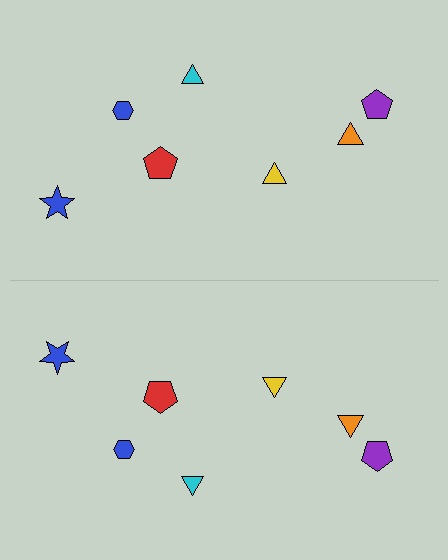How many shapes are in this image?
There are 14 shapes in this image.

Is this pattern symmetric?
Yes, this pattern has bilateral (reflection) symmetry.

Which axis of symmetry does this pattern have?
The pattern has a horizontal axis of symmetry running through the center of the image.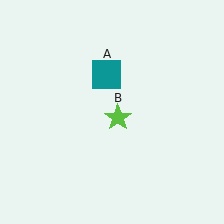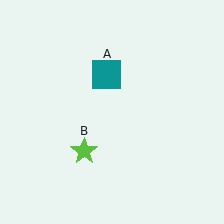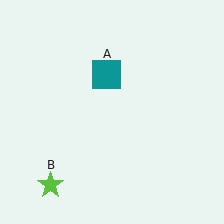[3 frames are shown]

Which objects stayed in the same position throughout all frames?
Teal square (object A) remained stationary.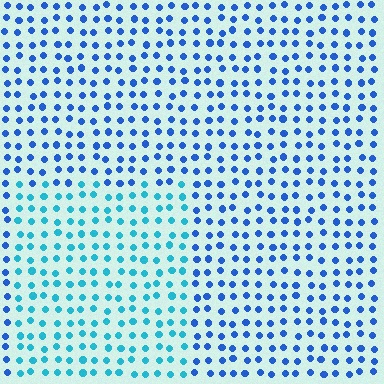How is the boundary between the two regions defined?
The boundary is defined purely by a slight shift in hue (about 32 degrees). Spacing, size, and orientation are identical on both sides.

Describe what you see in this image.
The image is filled with small blue elements in a uniform arrangement. A rectangle-shaped region is visible where the elements are tinted to a slightly different hue, forming a subtle color boundary.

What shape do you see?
I see a rectangle.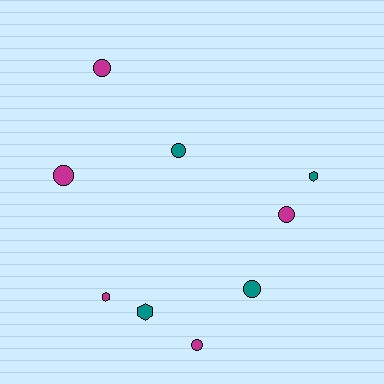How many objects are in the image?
There are 9 objects.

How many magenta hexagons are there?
There is 1 magenta hexagon.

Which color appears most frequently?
Magenta, with 5 objects.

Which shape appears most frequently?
Circle, with 6 objects.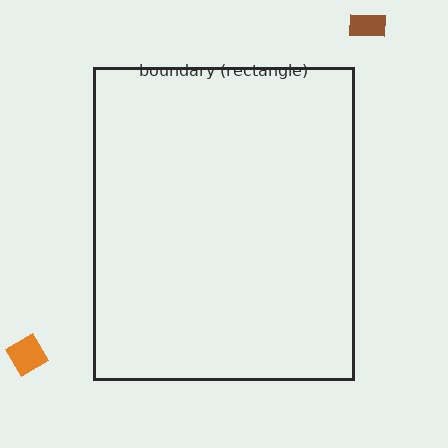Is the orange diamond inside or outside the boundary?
Outside.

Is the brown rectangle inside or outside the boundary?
Outside.